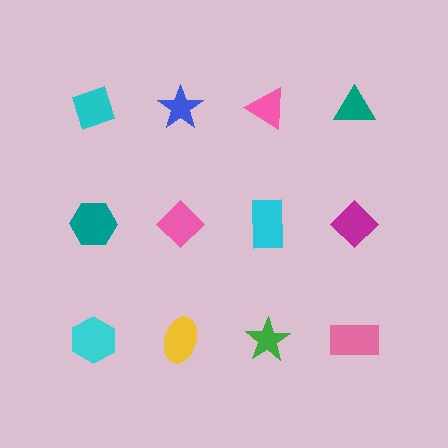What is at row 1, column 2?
A blue star.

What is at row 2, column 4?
A magenta diamond.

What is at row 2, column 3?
A cyan rectangle.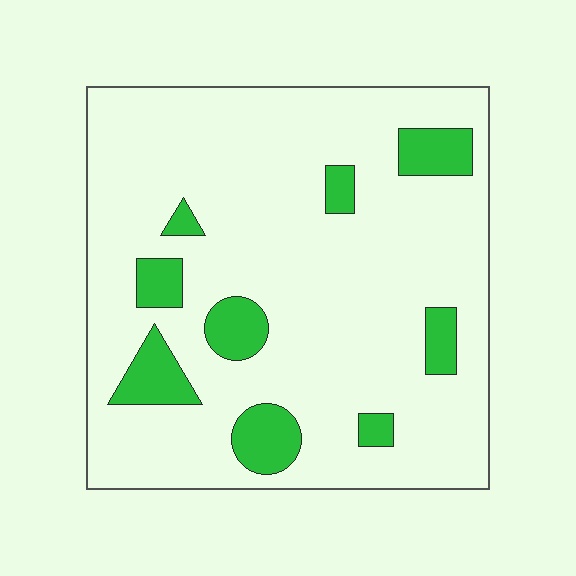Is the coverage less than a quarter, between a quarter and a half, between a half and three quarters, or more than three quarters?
Less than a quarter.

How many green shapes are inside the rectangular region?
9.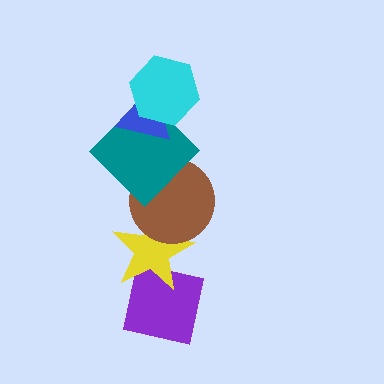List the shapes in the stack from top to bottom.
From top to bottom: the cyan hexagon, the blue triangle, the teal diamond, the brown circle, the yellow star, the purple square.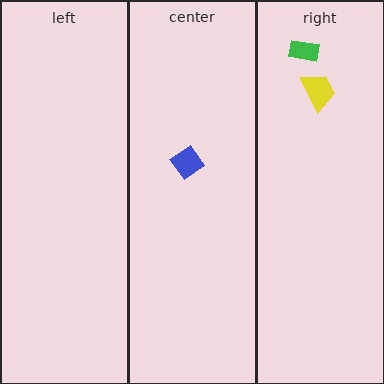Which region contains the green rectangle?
The right region.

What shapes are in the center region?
The blue diamond.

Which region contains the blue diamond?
The center region.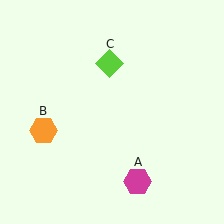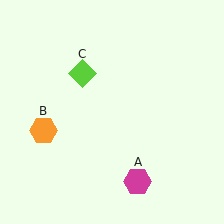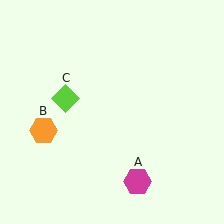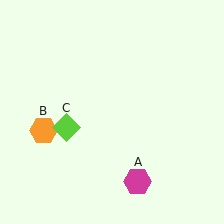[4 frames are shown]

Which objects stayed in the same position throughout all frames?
Magenta hexagon (object A) and orange hexagon (object B) remained stationary.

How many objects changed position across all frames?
1 object changed position: lime diamond (object C).